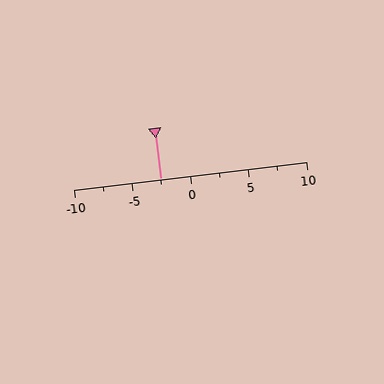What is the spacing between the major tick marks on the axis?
The major ticks are spaced 5 apart.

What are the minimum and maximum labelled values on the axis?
The axis runs from -10 to 10.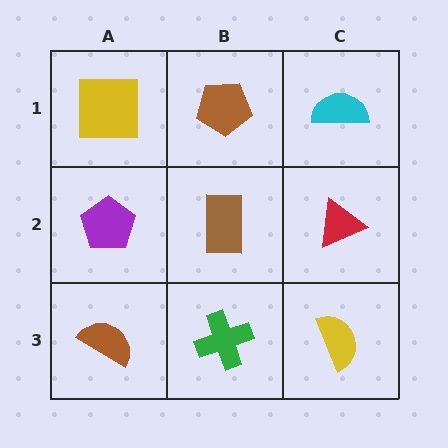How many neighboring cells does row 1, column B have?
3.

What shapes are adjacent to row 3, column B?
A brown rectangle (row 2, column B), a brown semicircle (row 3, column A), a yellow semicircle (row 3, column C).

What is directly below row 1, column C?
A red triangle.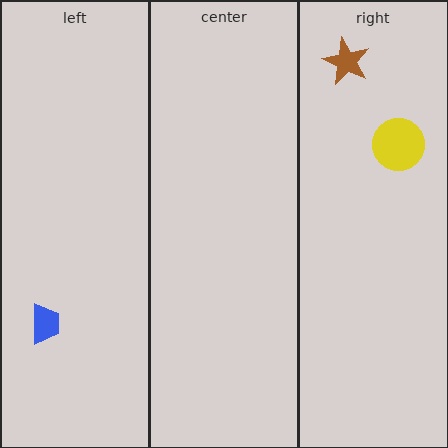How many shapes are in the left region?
1.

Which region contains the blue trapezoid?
The left region.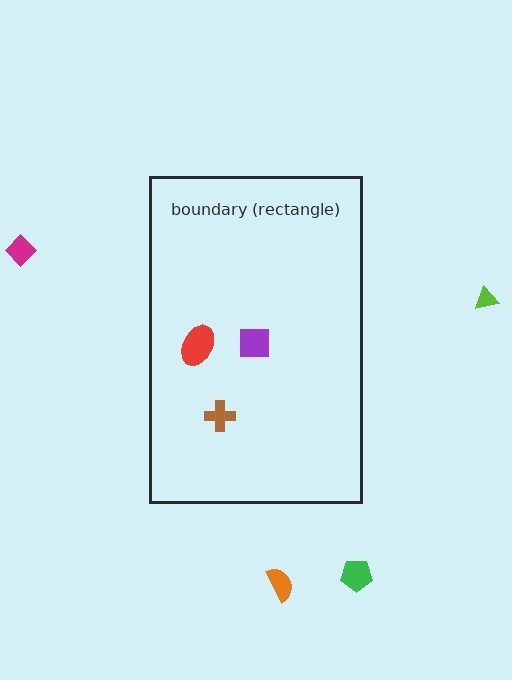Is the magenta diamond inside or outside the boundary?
Outside.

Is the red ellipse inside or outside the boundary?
Inside.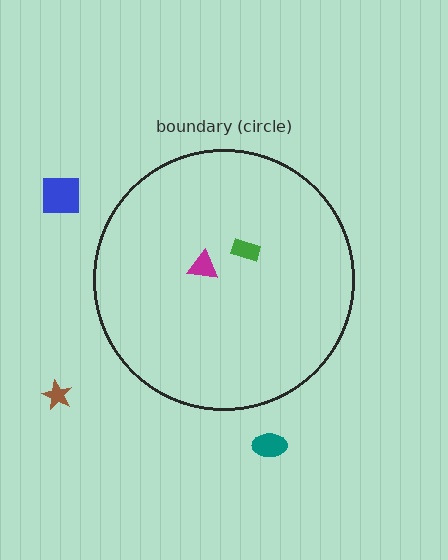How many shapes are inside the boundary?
2 inside, 3 outside.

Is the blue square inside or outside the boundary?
Outside.